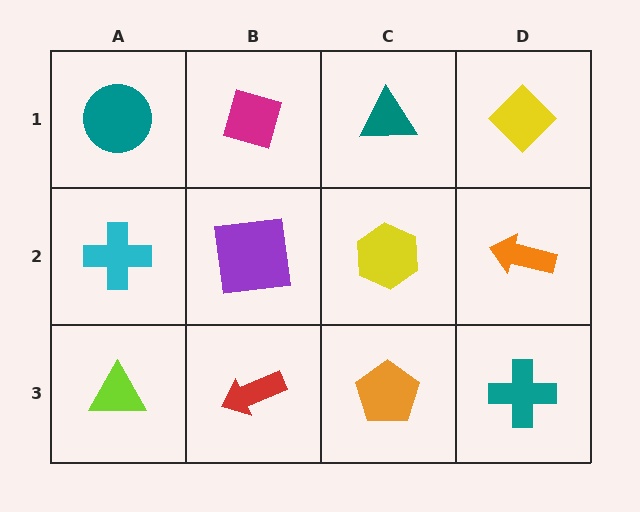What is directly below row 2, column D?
A teal cross.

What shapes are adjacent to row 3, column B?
A purple square (row 2, column B), a lime triangle (row 3, column A), an orange pentagon (row 3, column C).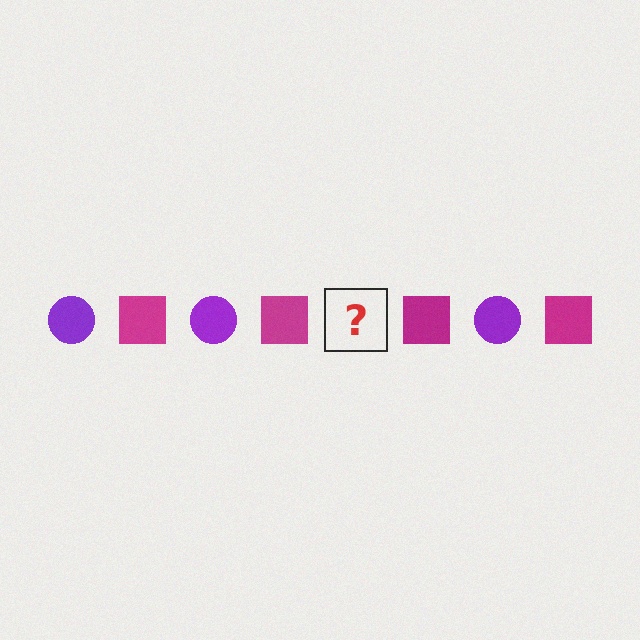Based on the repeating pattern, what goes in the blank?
The blank should be a purple circle.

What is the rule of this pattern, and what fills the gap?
The rule is that the pattern alternates between purple circle and magenta square. The gap should be filled with a purple circle.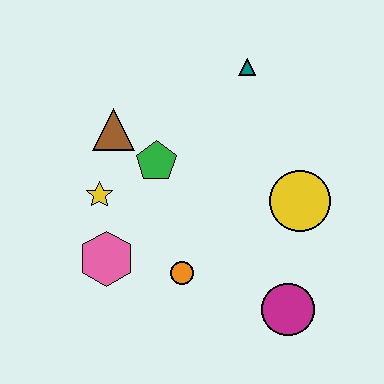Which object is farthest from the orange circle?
The teal triangle is farthest from the orange circle.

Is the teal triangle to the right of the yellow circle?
No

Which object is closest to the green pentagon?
The brown triangle is closest to the green pentagon.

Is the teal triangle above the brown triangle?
Yes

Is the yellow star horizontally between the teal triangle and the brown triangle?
No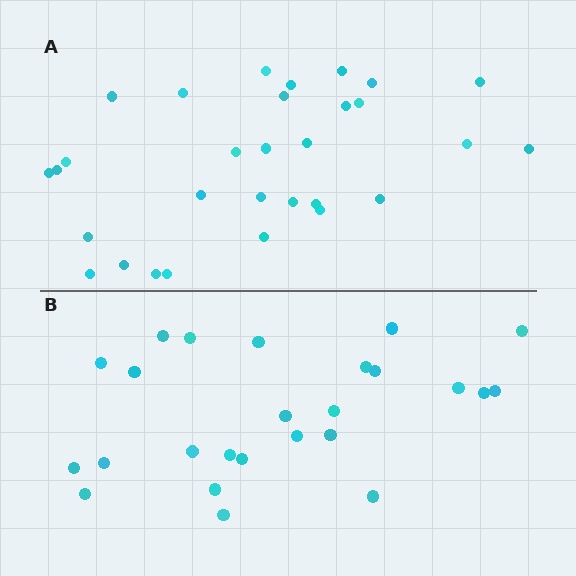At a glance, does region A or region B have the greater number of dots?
Region A (the top region) has more dots.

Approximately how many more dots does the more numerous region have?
Region A has about 5 more dots than region B.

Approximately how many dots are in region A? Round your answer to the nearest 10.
About 30 dots.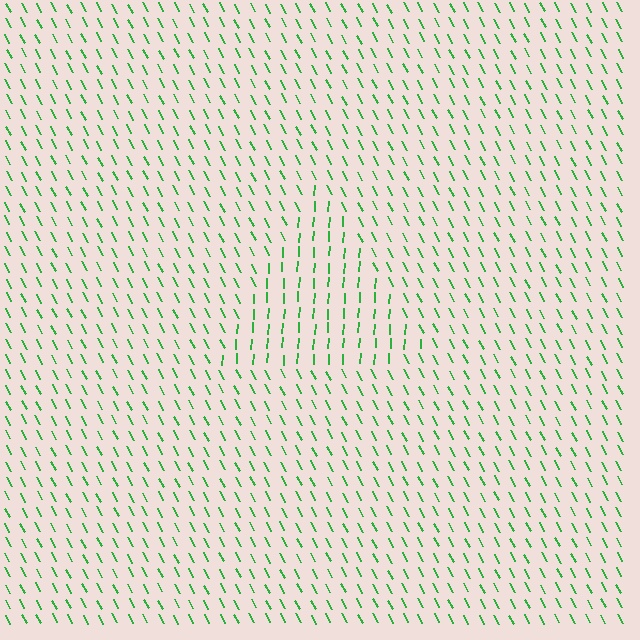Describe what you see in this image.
The image is filled with small green line segments. A triangle region in the image has lines oriented differently from the surrounding lines, creating a visible texture boundary.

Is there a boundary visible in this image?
Yes, there is a texture boundary formed by a change in line orientation.